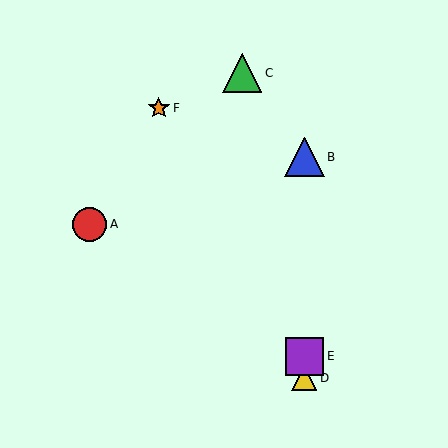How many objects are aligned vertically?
3 objects (B, D, E) are aligned vertically.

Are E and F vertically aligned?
No, E is at x≈304 and F is at x≈159.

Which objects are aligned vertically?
Objects B, D, E are aligned vertically.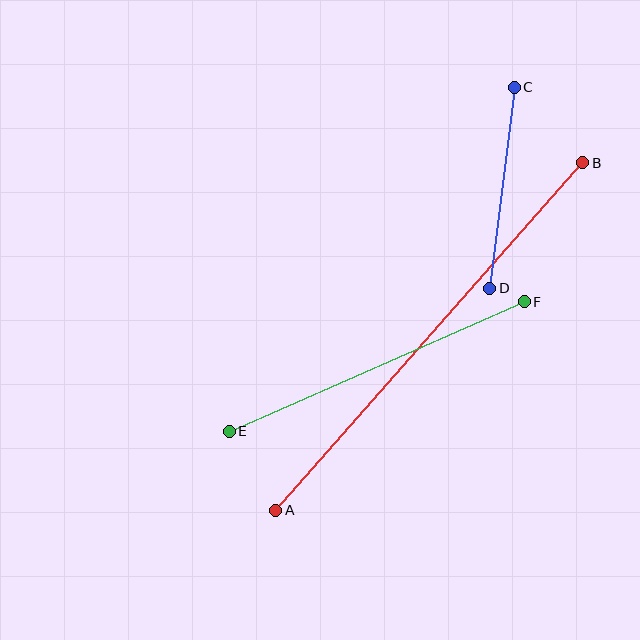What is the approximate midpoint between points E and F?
The midpoint is at approximately (377, 367) pixels.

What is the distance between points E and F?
The distance is approximately 322 pixels.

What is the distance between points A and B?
The distance is approximately 463 pixels.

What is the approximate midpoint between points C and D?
The midpoint is at approximately (502, 188) pixels.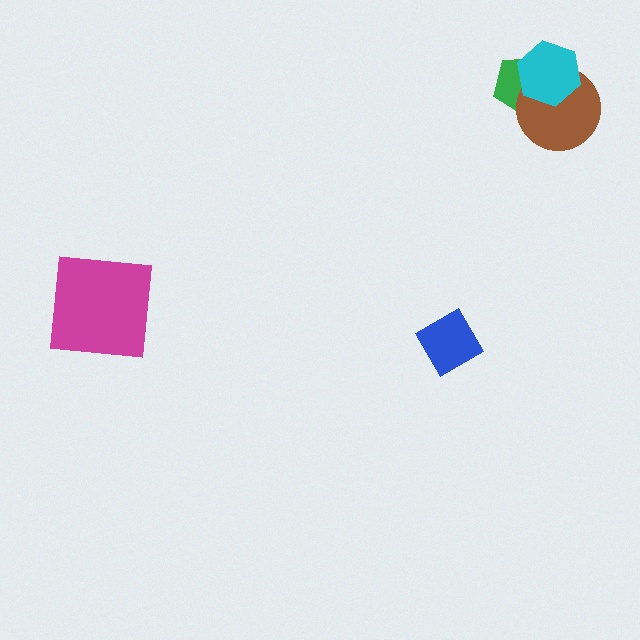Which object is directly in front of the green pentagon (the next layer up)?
The brown circle is directly in front of the green pentagon.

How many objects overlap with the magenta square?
0 objects overlap with the magenta square.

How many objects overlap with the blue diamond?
0 objects overlap with the blue diamond.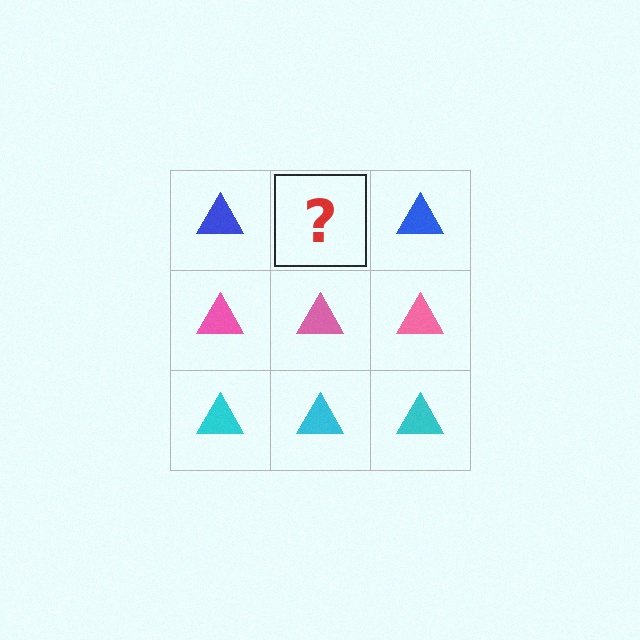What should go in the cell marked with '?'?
The missing cell should contain a blue triangle.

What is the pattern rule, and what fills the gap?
The rule is that each row has a consistent color. The gap should be filled with a blue triangle.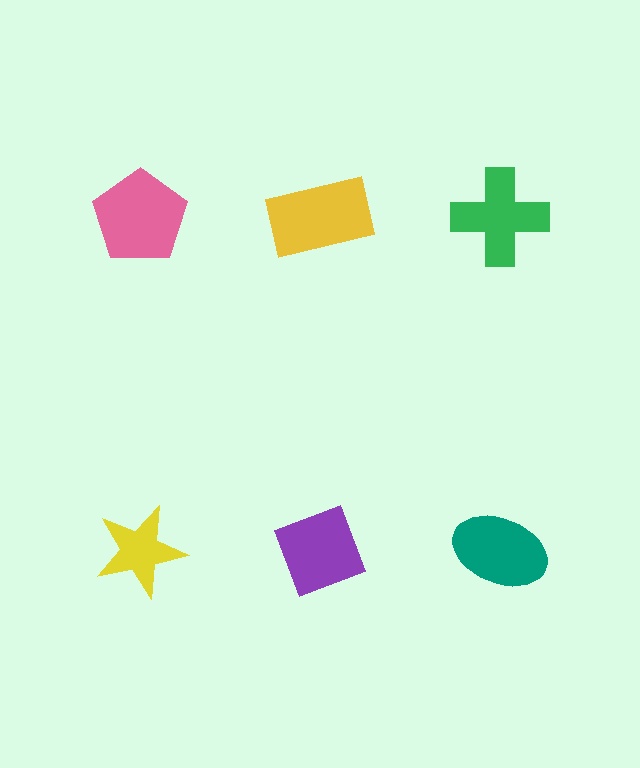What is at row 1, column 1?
A pink pentagon.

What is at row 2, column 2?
A purple diamond.